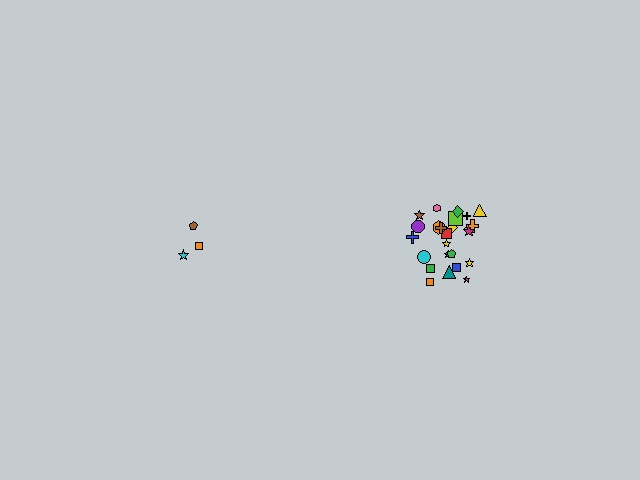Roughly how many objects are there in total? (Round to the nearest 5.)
Roughly 30 objects in total.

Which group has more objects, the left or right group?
The right group.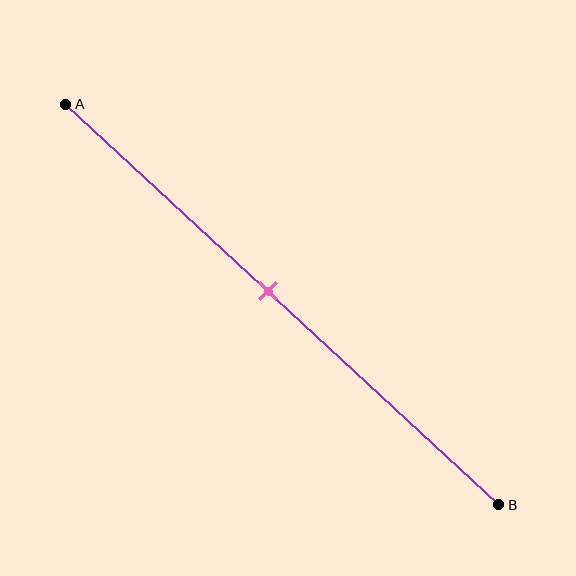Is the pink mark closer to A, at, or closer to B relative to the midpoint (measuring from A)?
The pink mark is closer to point A than the midpoint of segment AB.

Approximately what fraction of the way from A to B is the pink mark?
The pink mark is approximately 45% of the way from A to B.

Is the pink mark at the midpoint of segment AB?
No, the mark is at about 45% from A, not at the 50% midpoint.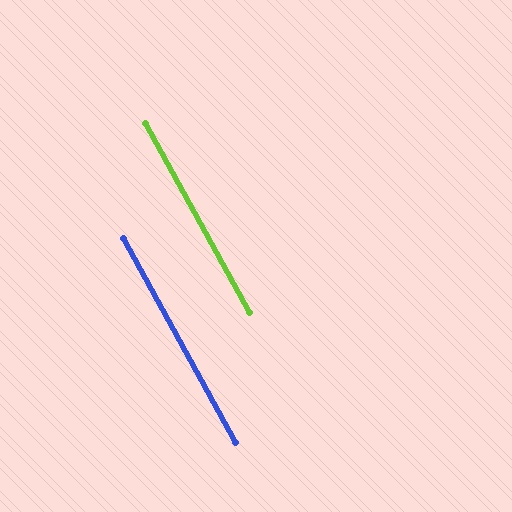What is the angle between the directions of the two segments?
Approximately 0 degrees.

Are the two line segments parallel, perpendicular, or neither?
Parallel — their directions differ by only 0.0°.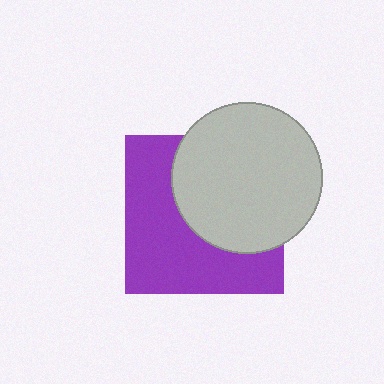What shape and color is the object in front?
The object in front is a light gray circle.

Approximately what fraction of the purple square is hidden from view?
Roughly 47% of the purple square is hidden behind the light gray circle.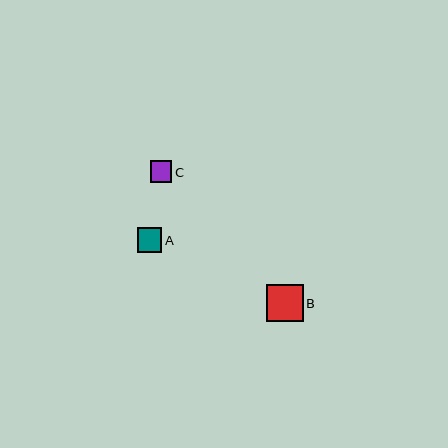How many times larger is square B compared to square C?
Square B is approximately 1.7 times the size of square C.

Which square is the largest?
Square B is the largest with a size of approximately 37 pixels.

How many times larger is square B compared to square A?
Square B is approximately 1.5 times the size of square A.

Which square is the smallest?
Square C is the smallest with a size of approximately 22 pixels.